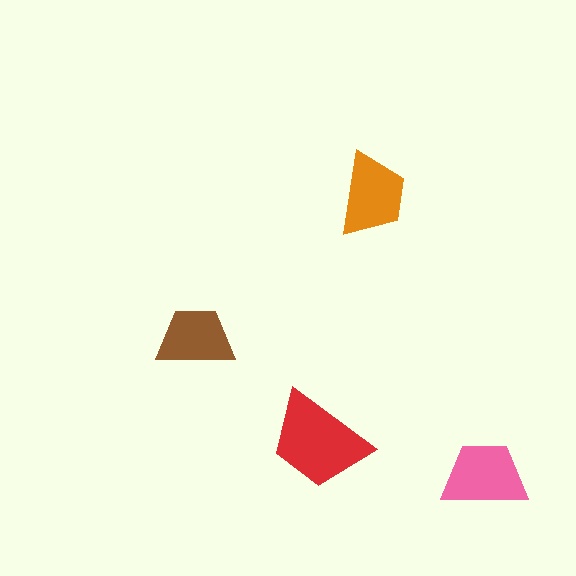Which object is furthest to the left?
The brown trapezoid is leftmost.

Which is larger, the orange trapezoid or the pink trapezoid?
The pink one.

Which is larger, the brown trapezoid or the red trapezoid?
The red one.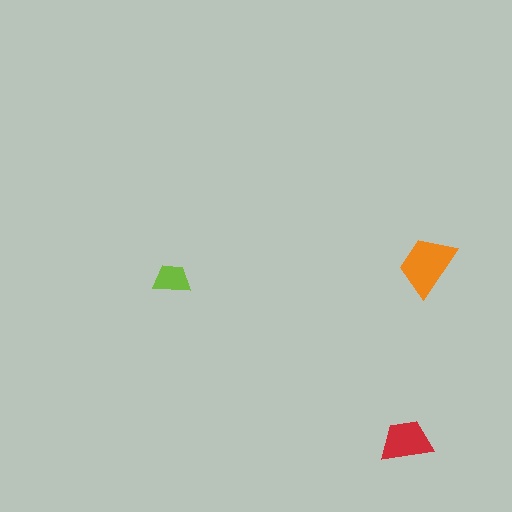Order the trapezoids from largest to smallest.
the orange one, the red one, the lime one.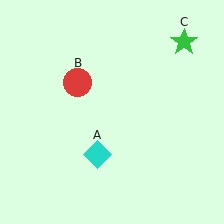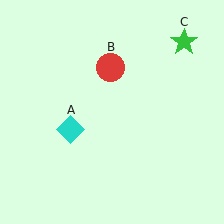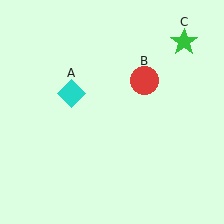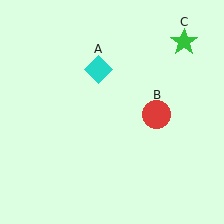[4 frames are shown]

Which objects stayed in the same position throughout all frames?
Green star (object C) remained stationary.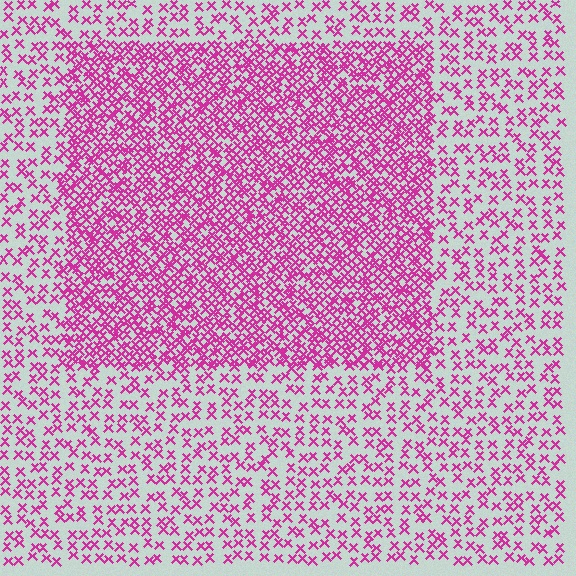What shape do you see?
I see a rectangle.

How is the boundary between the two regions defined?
The boundary is defined by a change in element density (approximately 2.4x ratio). All elements are the same color, size, and shape.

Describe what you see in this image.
The image contains small magenta elements arranged at two different densities. A rectangle-shaped region is visible where the elements are more densely packed than the surrounding area.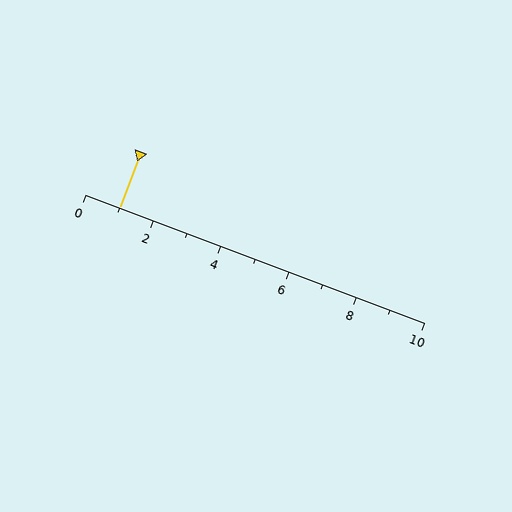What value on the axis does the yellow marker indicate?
The marker indicates approximately 1.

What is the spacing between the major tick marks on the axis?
The major ticks are spaced 2 apart.